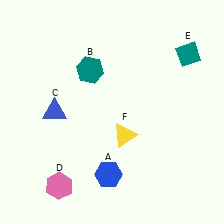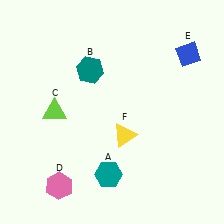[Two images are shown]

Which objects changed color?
A changed from blue to teal. C changed from blue to lime. E changed from teal to blue.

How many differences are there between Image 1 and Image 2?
There are 3 differences between the two images.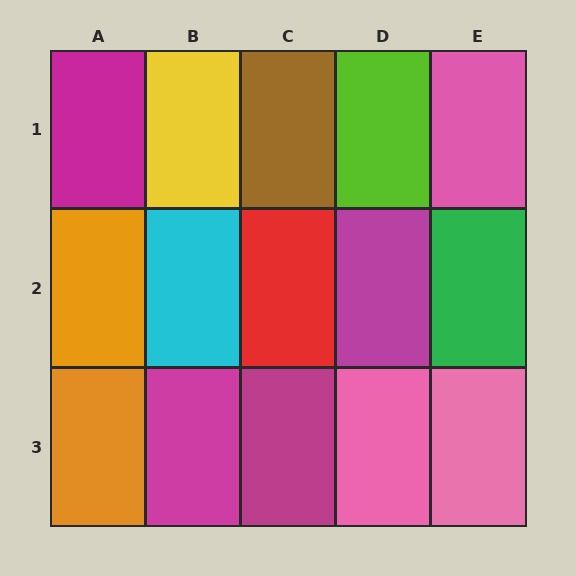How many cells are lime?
1 cell is lime.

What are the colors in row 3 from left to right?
Orange, magenta, magenta, pink, pink.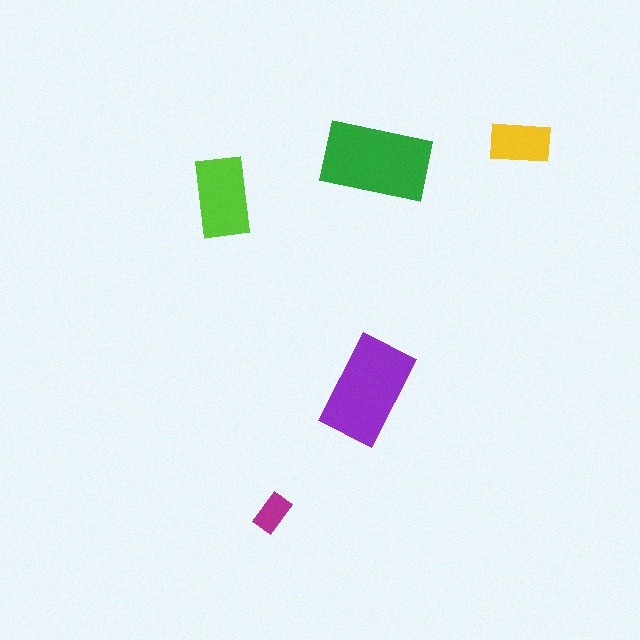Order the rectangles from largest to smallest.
the green one, the purple one, the lime one, the yellow one, the magenta one.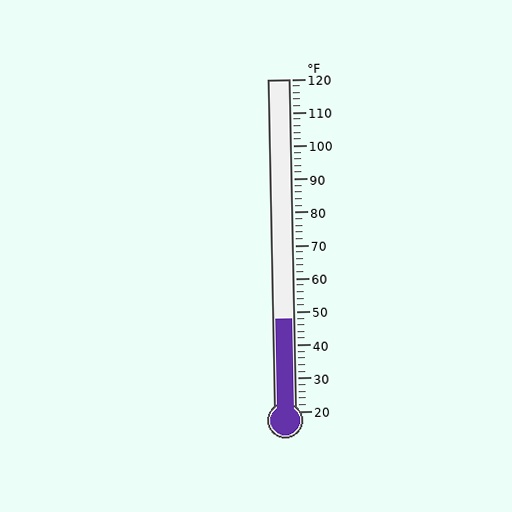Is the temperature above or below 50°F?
The temperature is below 50°F.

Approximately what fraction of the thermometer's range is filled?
The thermometer is filled to approximately 30% of its range.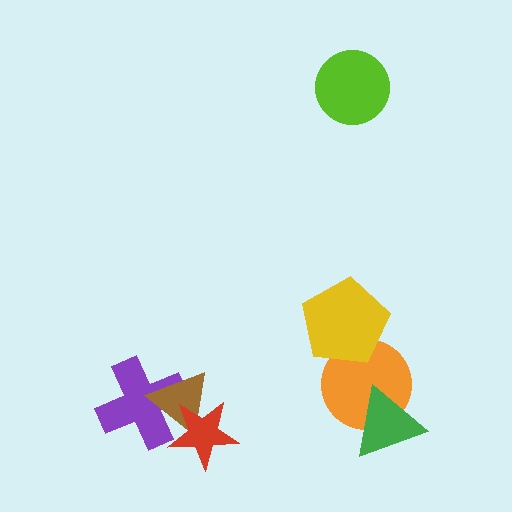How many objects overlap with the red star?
2 objects overlap with the red star.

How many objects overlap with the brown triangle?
2 objects overlap with the brown triangle.